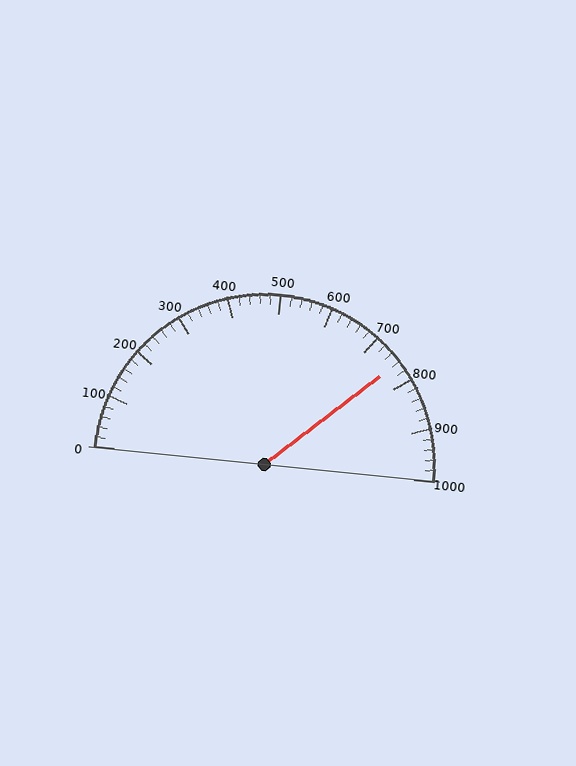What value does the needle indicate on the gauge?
The needle indicates approximately 760.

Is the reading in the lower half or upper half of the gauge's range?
The reading is in the upper half of the range (0 to 1000).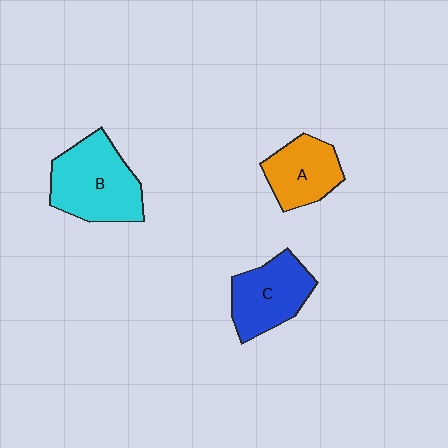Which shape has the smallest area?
Shape A (orange).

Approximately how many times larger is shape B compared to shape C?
Approximately 1.3 times.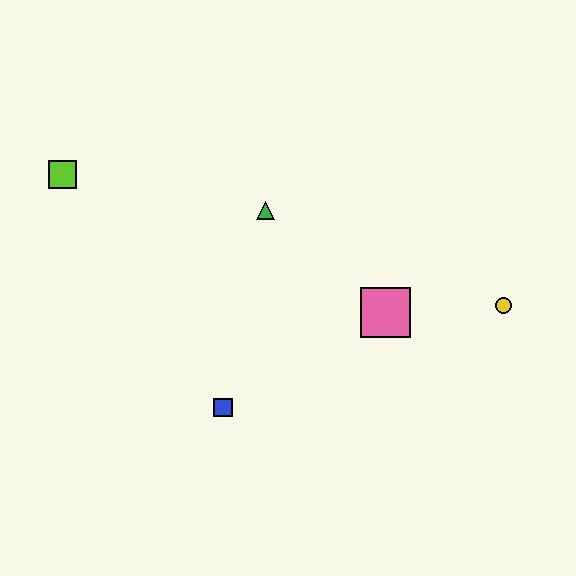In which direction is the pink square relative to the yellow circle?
The pink square is to the left of the yellow circle.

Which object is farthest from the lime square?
The yellow circle is farthest from the lime square.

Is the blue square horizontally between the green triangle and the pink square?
No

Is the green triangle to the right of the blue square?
Yes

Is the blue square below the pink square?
Yes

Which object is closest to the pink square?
The yellow circle is closest to the pink square.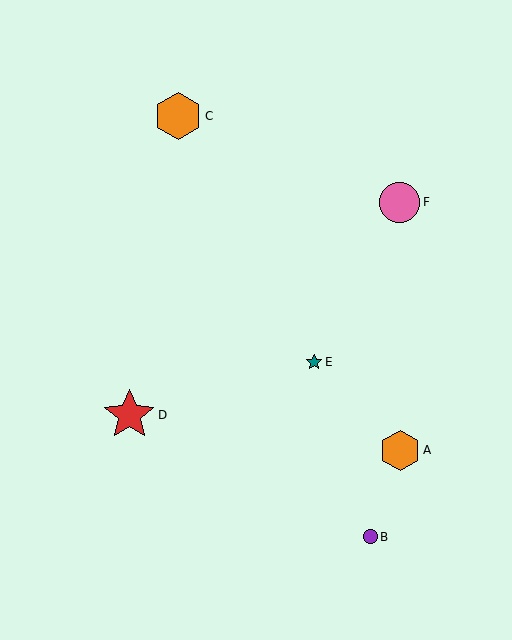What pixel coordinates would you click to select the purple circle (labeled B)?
Click at (370, 537) to select the purple circle B.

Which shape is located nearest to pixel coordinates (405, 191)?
The pink circle (labeled F) at (400, 202) is nearest to that location.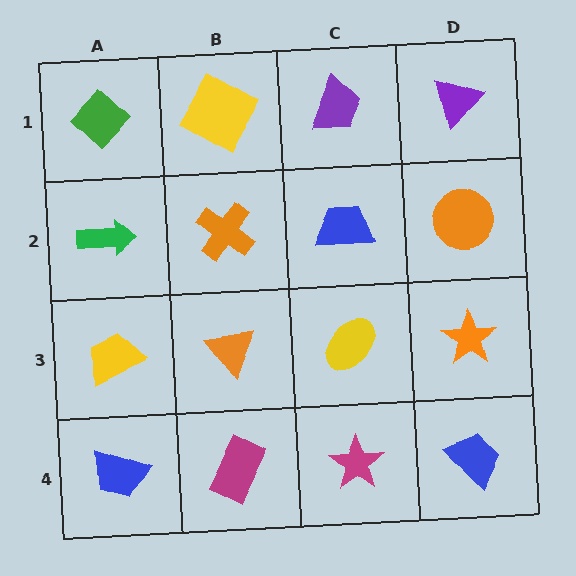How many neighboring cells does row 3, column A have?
3.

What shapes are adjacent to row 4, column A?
A yellow trapezoid (row 3, column A), a magenta rectangle (row 4, column B).